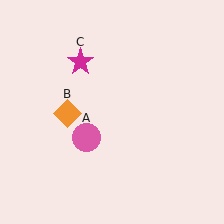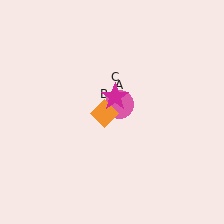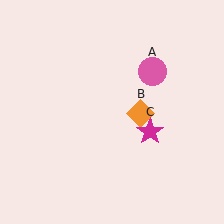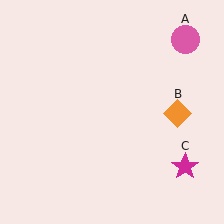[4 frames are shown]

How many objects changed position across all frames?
3 objects changed position: pink circle (object A), orange diamond (object B), magenta star (object C).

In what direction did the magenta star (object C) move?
The magenta star (object C) moved down and to the right.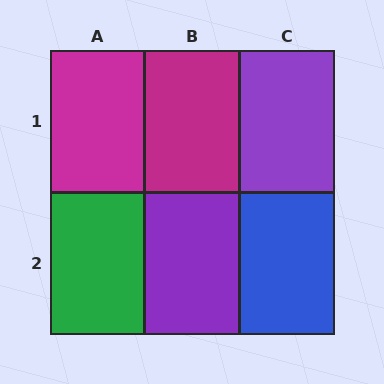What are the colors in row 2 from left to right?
Green, purple, blue.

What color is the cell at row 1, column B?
Magenta.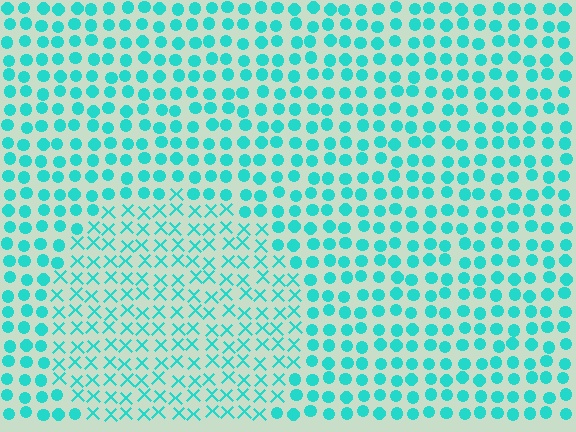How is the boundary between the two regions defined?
The boundary is defined by a change in element shape: X marks inside vs. circles outside. All elements share the same color and spacing.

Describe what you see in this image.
The image is filled with small cyan elements arranged in a uniform grid. A circle-shaped region contains X marks, while the surrounding area contains circles. The boundary is defined purely by the change in element shape.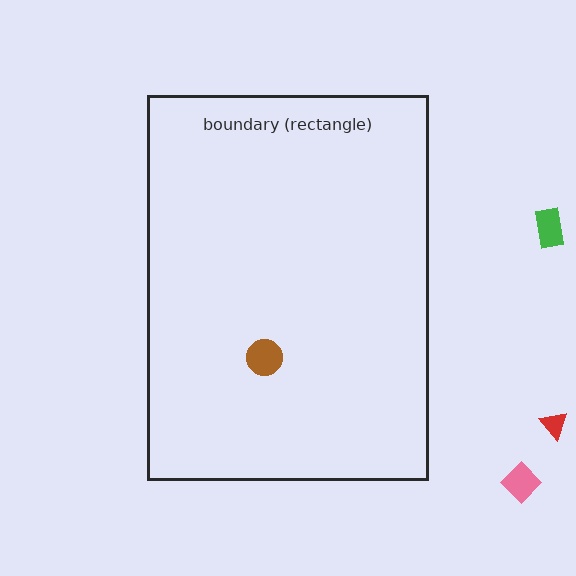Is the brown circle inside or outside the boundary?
Inside.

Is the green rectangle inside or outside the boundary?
Outside.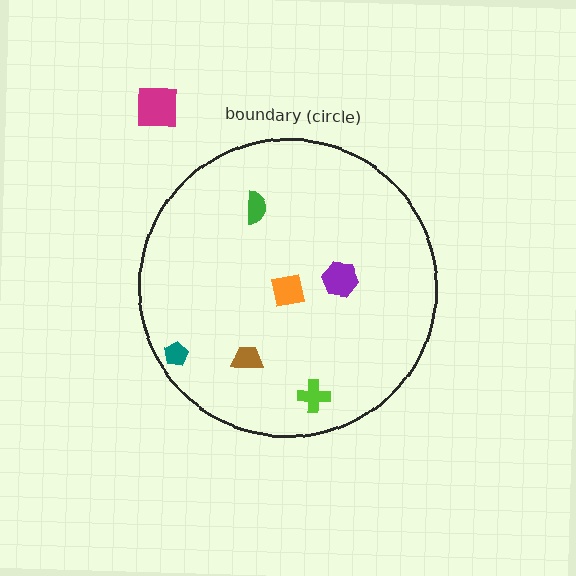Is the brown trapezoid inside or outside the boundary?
Inside.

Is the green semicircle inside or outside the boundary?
Inside.